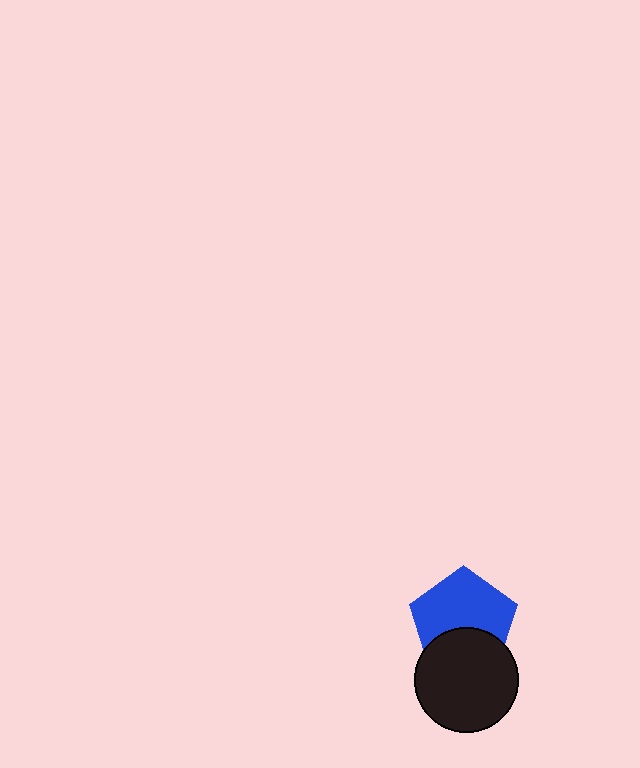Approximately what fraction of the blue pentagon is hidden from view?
Roughly 36% of the blue pentagon is hidden behind the black circle.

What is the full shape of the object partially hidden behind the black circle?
The partially hidden object is a blue pentagon.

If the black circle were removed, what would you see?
You would see the complete blue pentagon.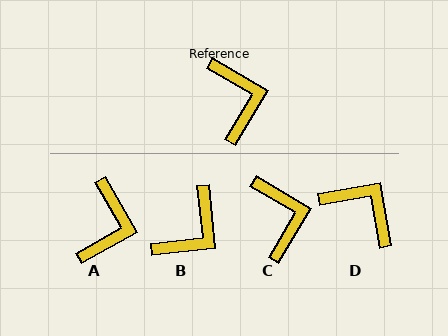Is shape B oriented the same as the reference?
No, it is off by about 53 degrees.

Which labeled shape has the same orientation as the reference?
C.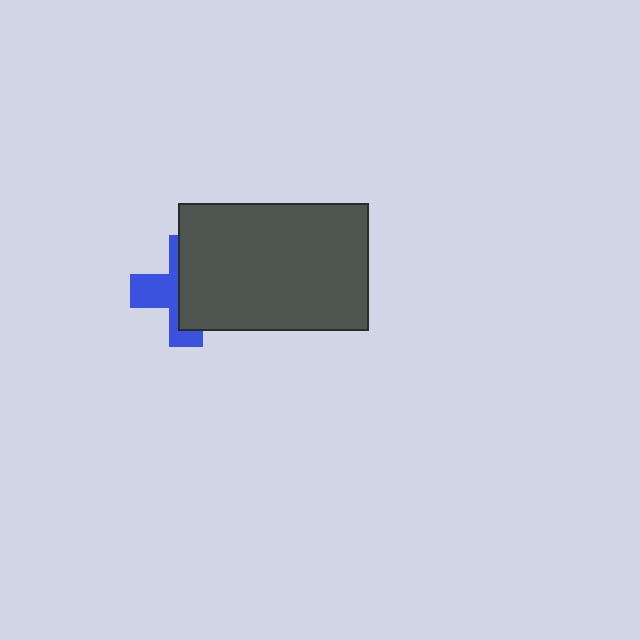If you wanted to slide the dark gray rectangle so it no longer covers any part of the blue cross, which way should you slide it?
Slide it right — that is the most direct way to separate the two shapes.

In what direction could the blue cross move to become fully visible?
The blue cross could move left. That would shift it out from behind the dark gray rectangle entirely.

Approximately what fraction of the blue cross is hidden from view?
Roughly 59% of the blue cross is hidden behind the dark gray rectangle.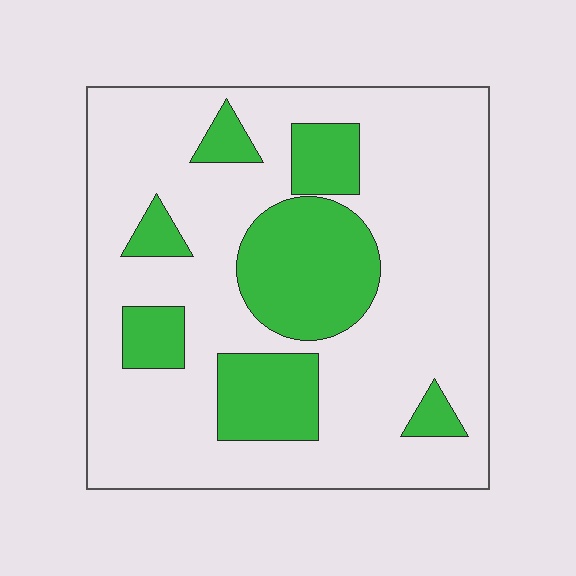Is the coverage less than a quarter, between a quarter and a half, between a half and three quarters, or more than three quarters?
Between a quarter and a half.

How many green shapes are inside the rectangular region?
7.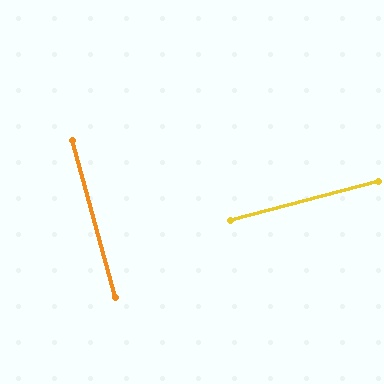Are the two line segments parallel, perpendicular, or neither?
Perpendicular — they meet at approximately 90°.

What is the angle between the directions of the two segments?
Approximately 90 degrees.